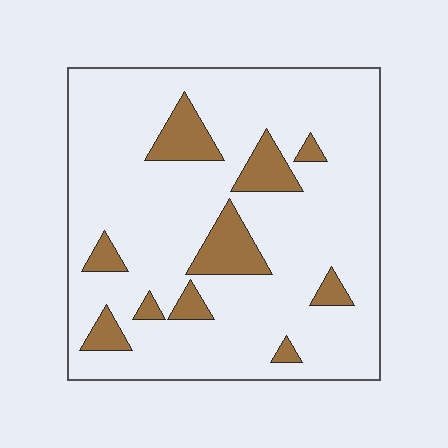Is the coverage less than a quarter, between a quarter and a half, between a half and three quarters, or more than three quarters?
Less than a quarter.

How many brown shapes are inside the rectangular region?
10.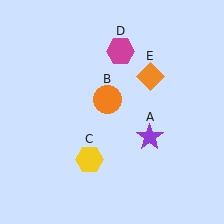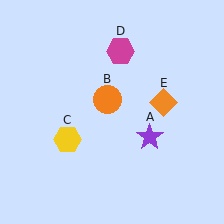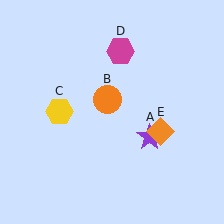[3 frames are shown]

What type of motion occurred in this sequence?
The yellow hexagon (object C), orange diamond (object E) rotated clockwise around the center of the scene.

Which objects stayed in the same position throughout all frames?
Purple star (object A) and orange circle (object B) and magenta hexagon (object D) remained stationary.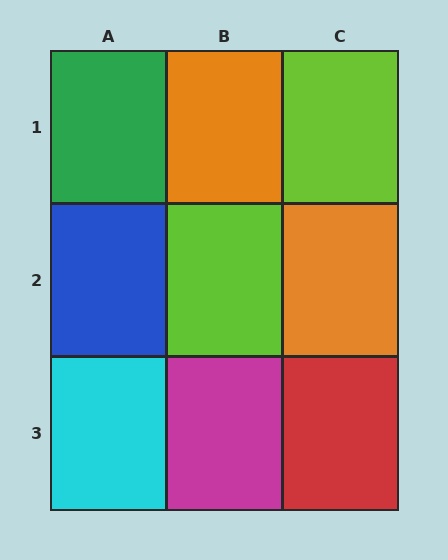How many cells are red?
1 cell is red.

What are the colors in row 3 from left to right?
Cyan, magenta, red.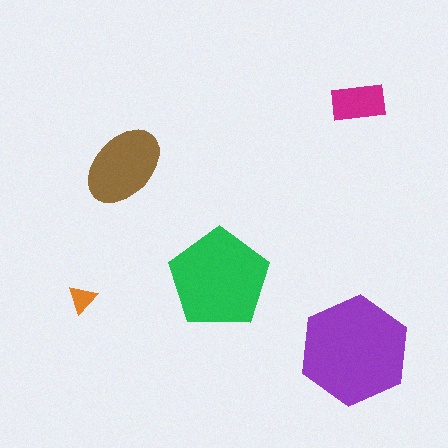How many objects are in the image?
There are 5 objects in the image.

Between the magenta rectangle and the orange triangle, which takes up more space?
The magenta rectangle.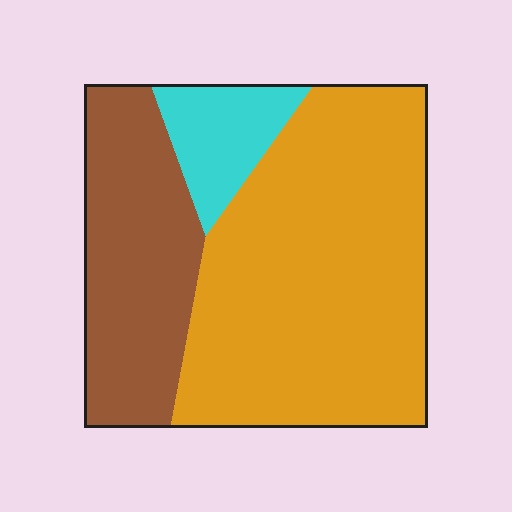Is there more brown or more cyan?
Brown.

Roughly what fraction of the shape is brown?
Brown takes up between a sixth and a third of the shape.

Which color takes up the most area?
Orange, at roughly 60%.